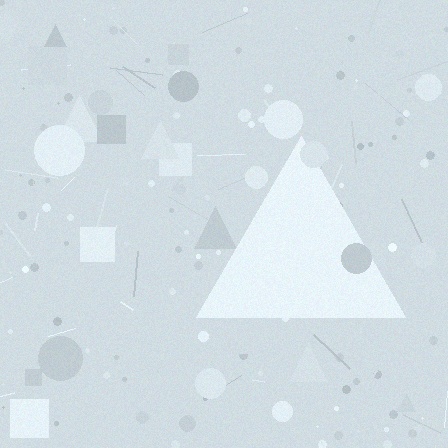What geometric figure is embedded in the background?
A triangle is embedded in the background.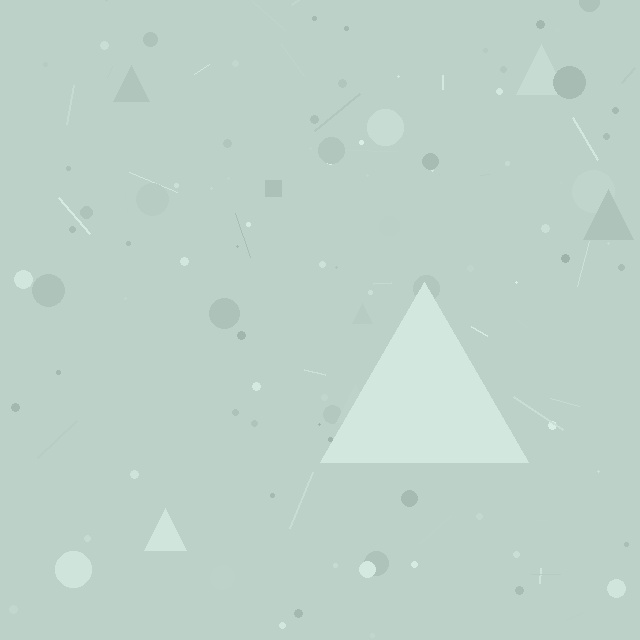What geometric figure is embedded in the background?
A triangle is embedded in the background.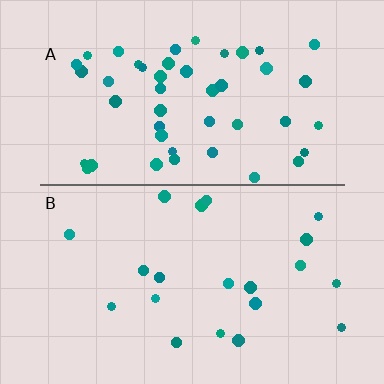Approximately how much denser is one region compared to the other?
Approximately 2.3× — region A over region B.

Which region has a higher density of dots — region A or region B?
A (the top).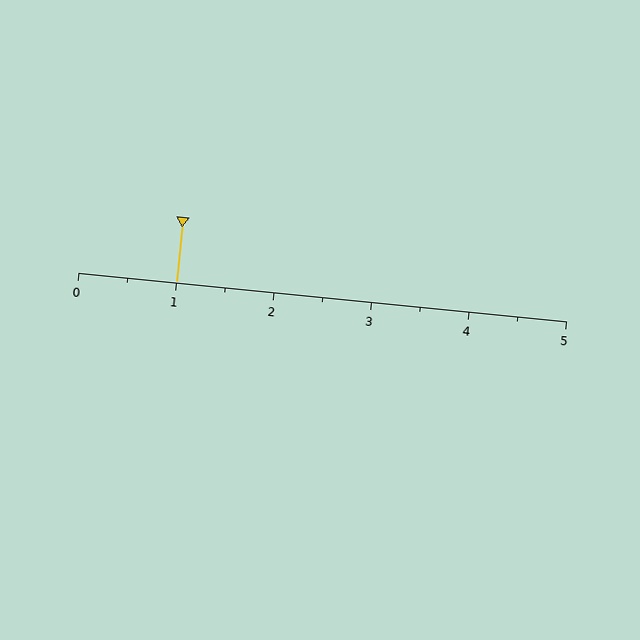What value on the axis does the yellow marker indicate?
The marker indicates approximately 1.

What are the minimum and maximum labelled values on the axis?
The axis runs from 0 to 5.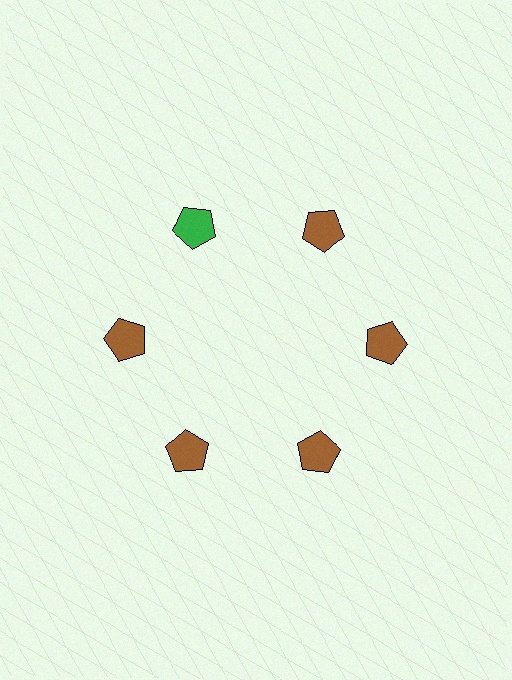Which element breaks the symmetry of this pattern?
The green pentagon at roughly the 11 o'clock position breaks the symmetry. All other shapes are brown pentagons.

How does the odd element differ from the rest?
It has a different color: green instead of brown.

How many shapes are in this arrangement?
There are 6 shapes arranged in a ring pattern.